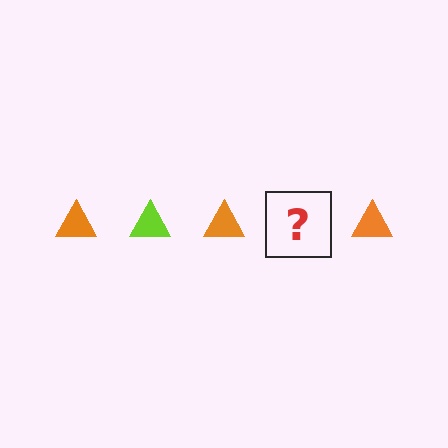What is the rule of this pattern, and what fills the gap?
The rule is that the pattern cycles through orange, lime triangles. The gap should be filled with a lime triangle.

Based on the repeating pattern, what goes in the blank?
The blank should be a lime triangle.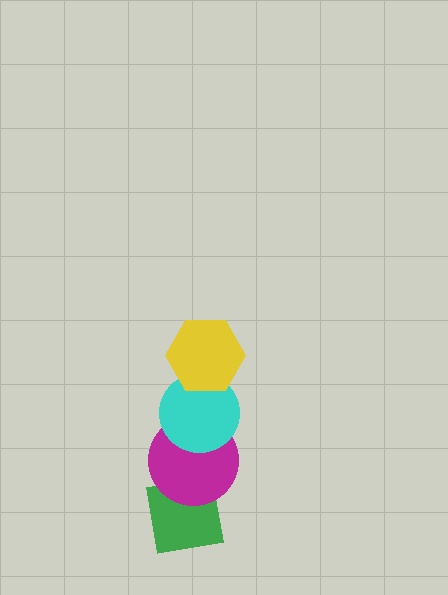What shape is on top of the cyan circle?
The yellow hexagon is on top of the cyan circle.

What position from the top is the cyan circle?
The cyan circle is 2nd from the top.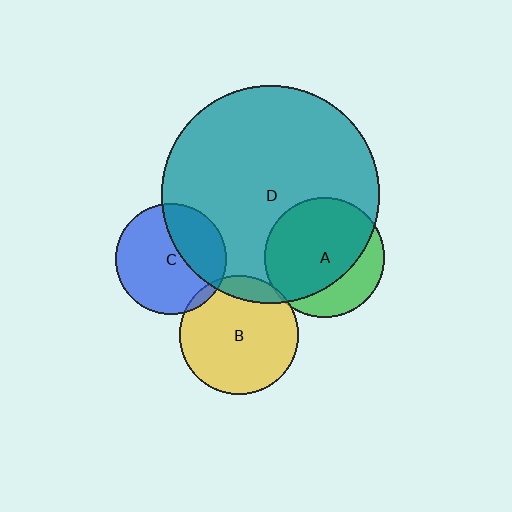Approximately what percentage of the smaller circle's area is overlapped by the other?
Approximately 10%.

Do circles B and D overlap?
Yes.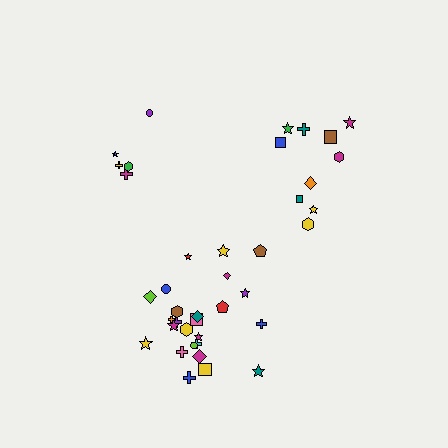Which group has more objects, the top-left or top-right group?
The top-right group.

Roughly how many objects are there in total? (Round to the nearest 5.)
Roughly 40 objects in total.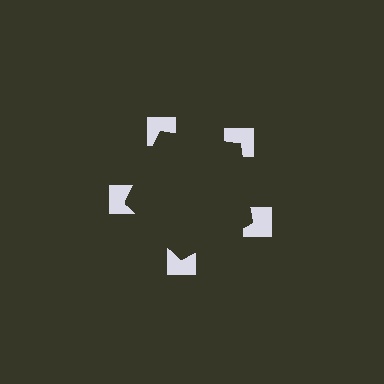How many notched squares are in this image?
There are 5 — one at each vertex of the illusory pentagon.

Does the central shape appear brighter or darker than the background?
It typically appears slightly darker than the background, even though no actual brightness change is drawn.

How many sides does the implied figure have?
5 sides.